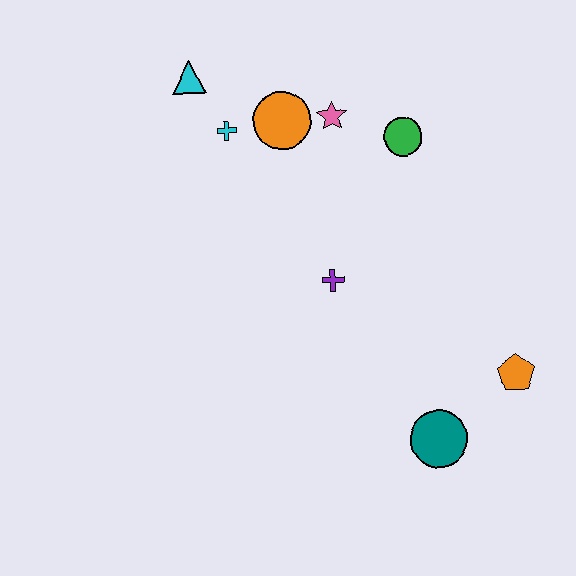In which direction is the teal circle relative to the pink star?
The teal circle is below the pink star.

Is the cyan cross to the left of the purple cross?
Yes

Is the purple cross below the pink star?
Yes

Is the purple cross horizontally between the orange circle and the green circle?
Yes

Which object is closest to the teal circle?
The orange pentagon is closest to the teal circle.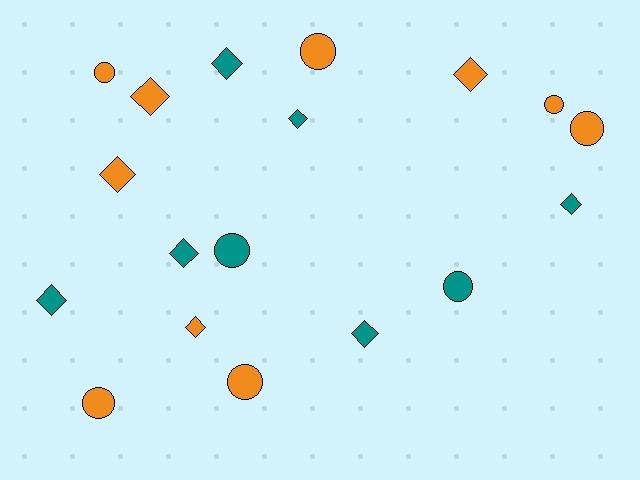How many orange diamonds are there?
There are 4 orange diamonds.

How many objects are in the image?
There are 18 objects.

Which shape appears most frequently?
Diamond, with 10 objects.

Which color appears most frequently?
Orange, with 10 objects.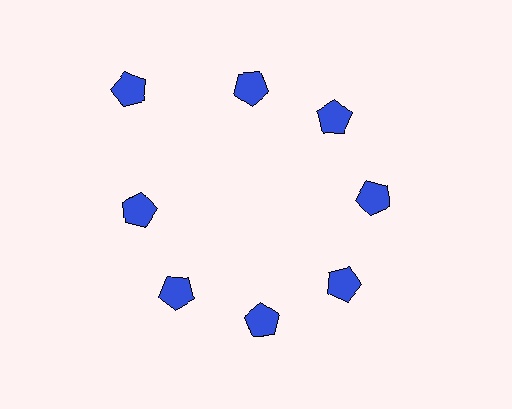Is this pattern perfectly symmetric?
No. The 8 blue pentagons are arranged in a ring, but one element near the 10 o'clock position is pushed outward from the center, breaking the 8-fold rotational symmetry.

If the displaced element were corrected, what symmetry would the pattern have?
It would have 8-fold rotational symmetry — the pattern would map onto itself every 45 degrees.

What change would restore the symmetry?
The symmetry would be restored by moving it inward, back onto the ring so that all 8 pentagons sit at equal angles and equal distance from the center.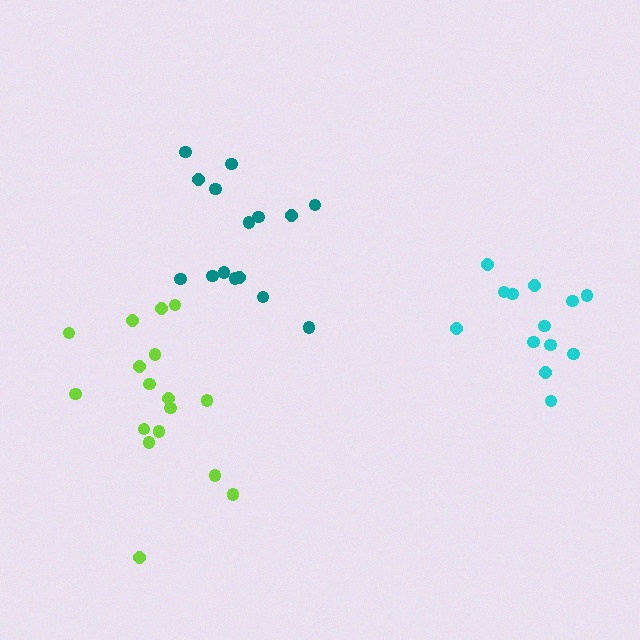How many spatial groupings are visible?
There are 3 spatial groupings.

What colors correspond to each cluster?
The clusters are colored: cyan, teal, lime.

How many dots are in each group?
Group 1: 13 dots, Group 2: 15 dots, Group 3: 17 dots (45 total).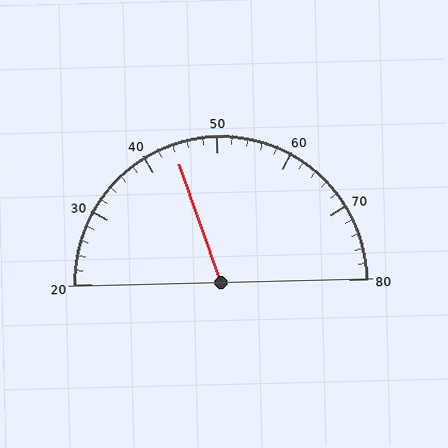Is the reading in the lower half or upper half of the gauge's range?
The reading is in the lower half of the range (20 to 80).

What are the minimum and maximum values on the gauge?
The gauge ranges from 20 to 80.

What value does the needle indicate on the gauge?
The needle indicates approximately 44.